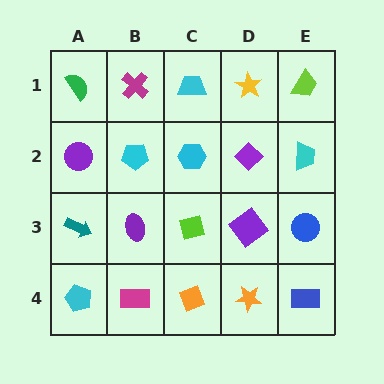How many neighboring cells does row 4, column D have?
3.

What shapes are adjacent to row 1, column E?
A cyan trapezoid (row 2, column E), a yellow star (row 1, column D).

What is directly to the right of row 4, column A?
A magenta rectangle.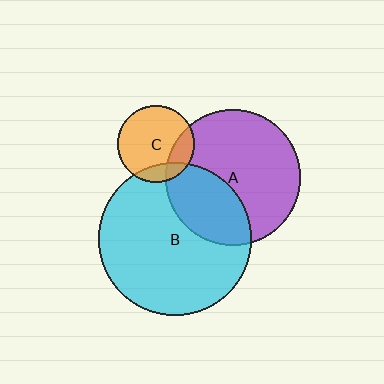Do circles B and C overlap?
Yes.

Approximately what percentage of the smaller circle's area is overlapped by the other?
Approximately 15%.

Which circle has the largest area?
Circle B (cyan).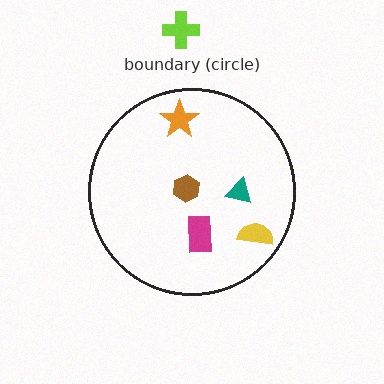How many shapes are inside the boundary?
5 inside, 1 outside.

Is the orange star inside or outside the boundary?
Inside.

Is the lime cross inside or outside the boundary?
Outside.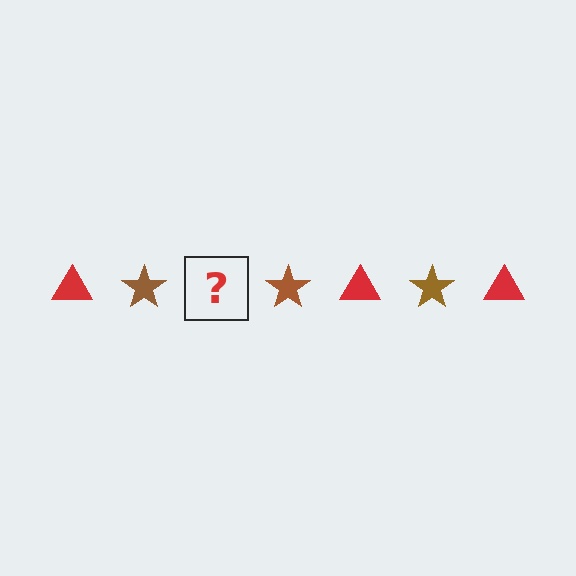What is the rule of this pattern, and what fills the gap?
The rule is that the pattern alternates between red triangle and brown star. The gap should be filled with a red triangle.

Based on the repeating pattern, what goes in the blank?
The blank should be a red triangle.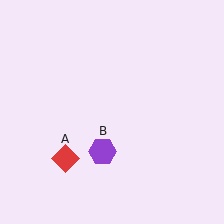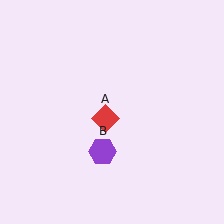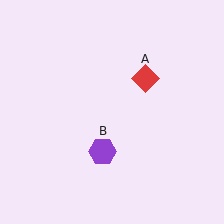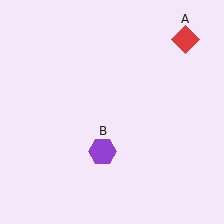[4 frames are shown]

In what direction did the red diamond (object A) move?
The red diamond (object A) moved up and to the right.